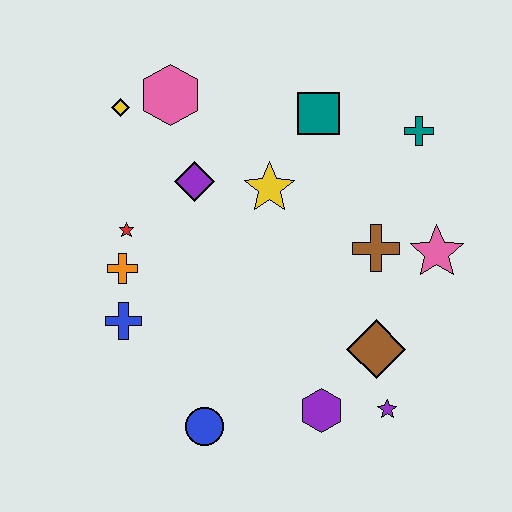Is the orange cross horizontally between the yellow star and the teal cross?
No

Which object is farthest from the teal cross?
The blue circle is farthest from the teal cross.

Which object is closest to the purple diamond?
The yellow star is closest to the purple diamond.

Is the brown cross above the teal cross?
No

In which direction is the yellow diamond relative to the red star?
The yellow diamond is above the red star.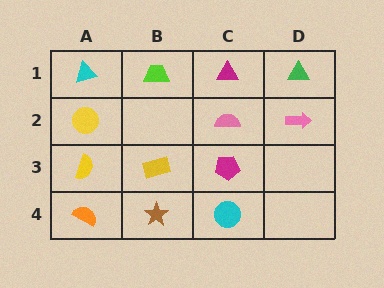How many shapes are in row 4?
3 shapes.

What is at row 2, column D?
A pink arrow.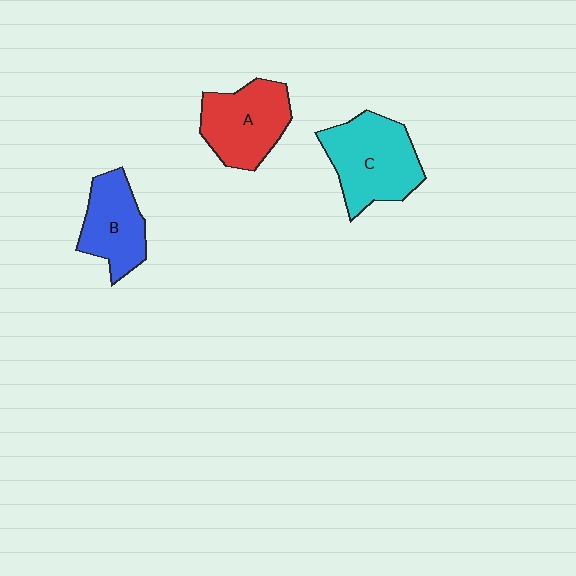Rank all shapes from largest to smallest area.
From largest to smallest: C (cyan), A (red), B (blue).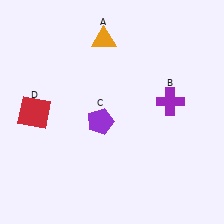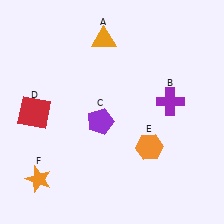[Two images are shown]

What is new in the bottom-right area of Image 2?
An orange hexagon (E) was added in the bottom-right area of Image 2.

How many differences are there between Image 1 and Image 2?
There are 2 differences between the two images.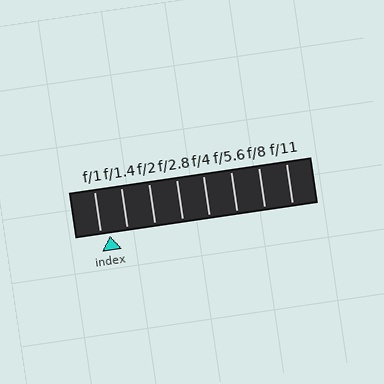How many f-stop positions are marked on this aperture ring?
There are 8 f-stop positions marked.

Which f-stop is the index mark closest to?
The index mark is closest to f/1.